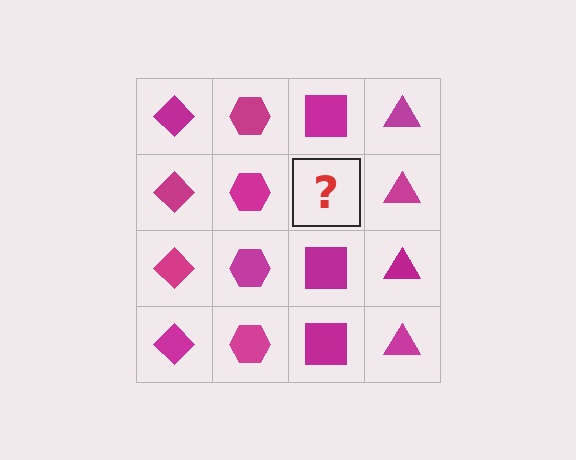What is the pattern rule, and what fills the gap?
The rule is that each column has a consistent shape. The gap should be filled with a magenta square.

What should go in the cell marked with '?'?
The missing cell should contain a magenta square.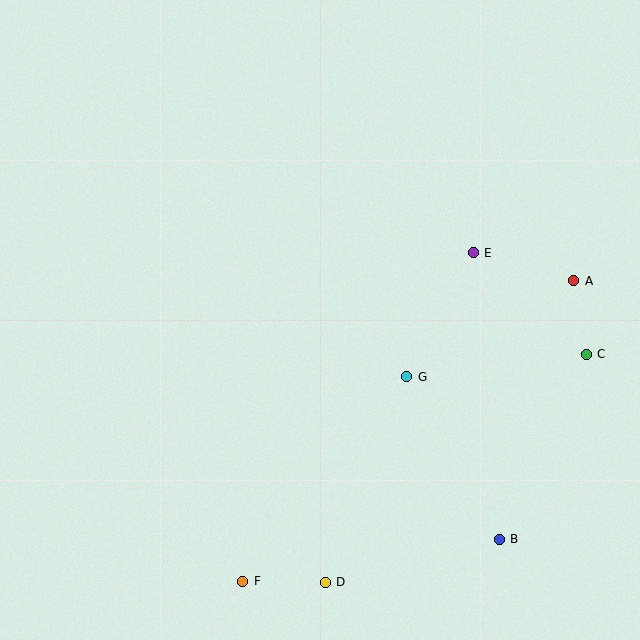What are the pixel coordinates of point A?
Point A is at (574, 281).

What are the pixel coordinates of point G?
Point G is at (407, 377).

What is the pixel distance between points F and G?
The distance between F and G is 262 pixels.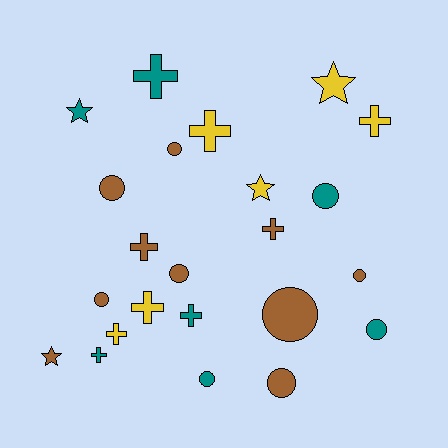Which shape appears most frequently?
Circle, with 10 objects.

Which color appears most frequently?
Brown, with 10 objects.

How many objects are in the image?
There are 23 objects.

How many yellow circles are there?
There are no yellow circles.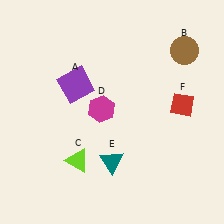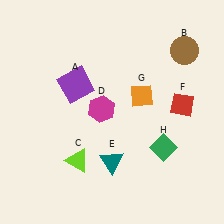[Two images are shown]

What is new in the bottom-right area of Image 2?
A green diamond (H) was added in the bottom-right area of Image 2.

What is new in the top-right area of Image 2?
An orange diamond (G) was added in the top-right area of Image 2.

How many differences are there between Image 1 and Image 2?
There are 2 differences between the two images.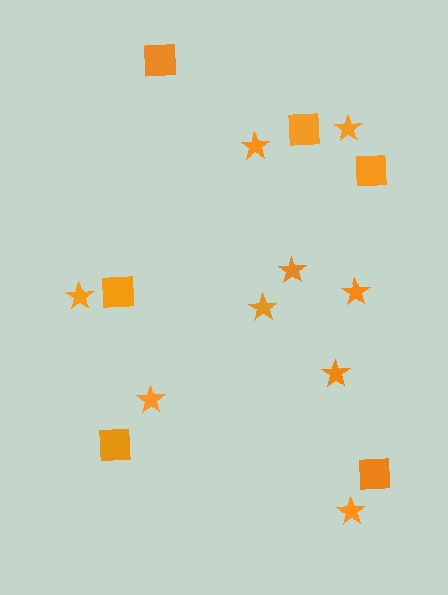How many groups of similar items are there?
There are 2 groups: one group of squares (6) and one group of stars (9).